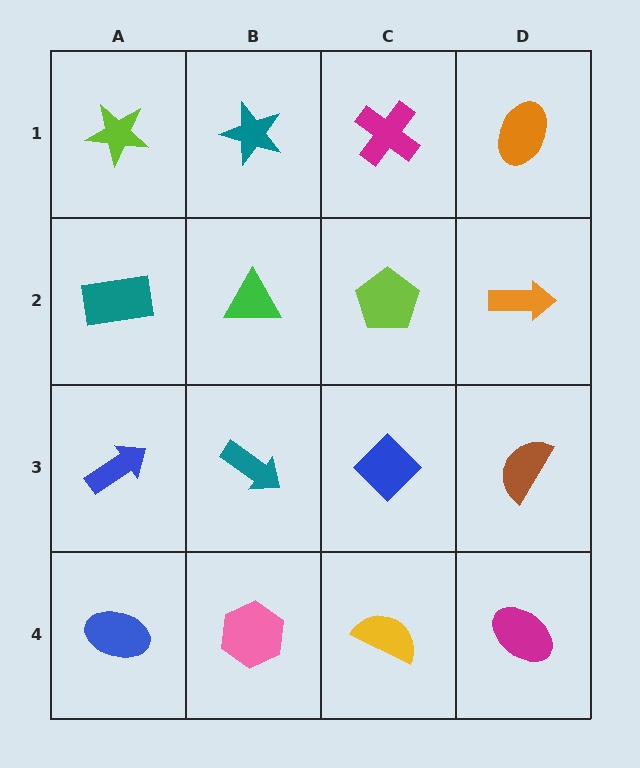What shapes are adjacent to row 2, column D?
An orange ellipse (row 1, column D), a brown semicircle (row 3, column D), a lime pentagon (row 2, column C).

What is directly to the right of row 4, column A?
A pink hexagon.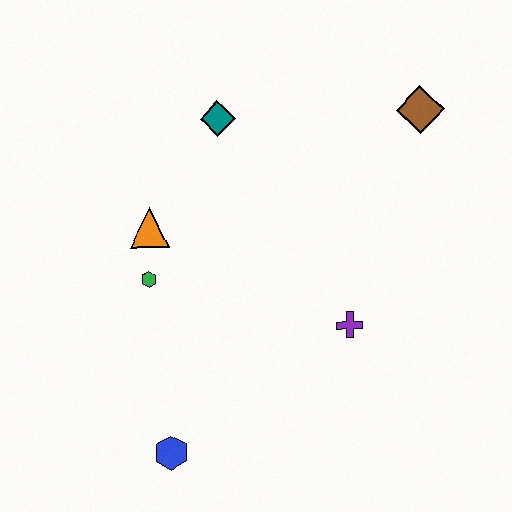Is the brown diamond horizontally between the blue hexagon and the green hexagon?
No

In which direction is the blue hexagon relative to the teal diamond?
The blue hexagon is below the teal diamond.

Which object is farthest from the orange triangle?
The brown diamond is farthest from the orange triangle.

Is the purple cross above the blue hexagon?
Yes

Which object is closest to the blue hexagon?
The green hexagon is closest to the blue hexagon.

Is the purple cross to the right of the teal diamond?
Yes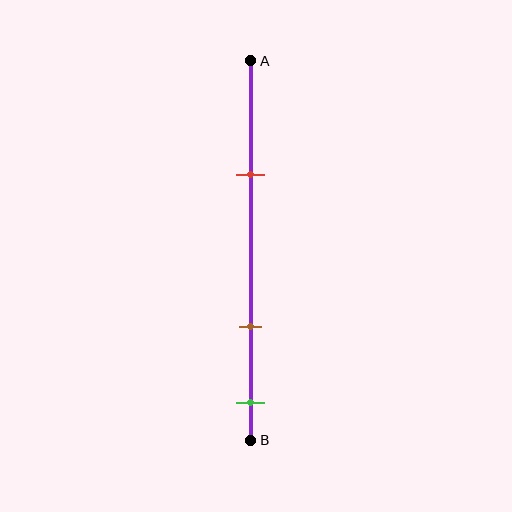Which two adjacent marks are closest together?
The brown and green marks are the closest adjacent pair.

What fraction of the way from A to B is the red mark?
The red mark is approximately 30% (0.3) of the way from A to B.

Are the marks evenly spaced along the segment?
No, the marks are not evenly spaced.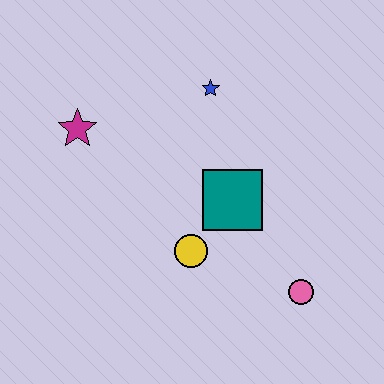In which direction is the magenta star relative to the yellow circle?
The magenta star is above the yellow circle.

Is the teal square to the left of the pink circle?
Yes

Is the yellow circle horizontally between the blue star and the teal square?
No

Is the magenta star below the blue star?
Yes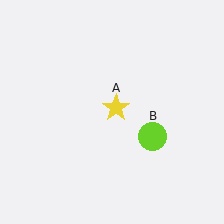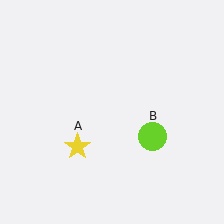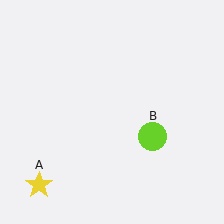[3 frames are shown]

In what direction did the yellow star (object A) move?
The yellow star (object A) moved down and to the left.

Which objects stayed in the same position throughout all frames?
Lime circle (object B) remained stationary.